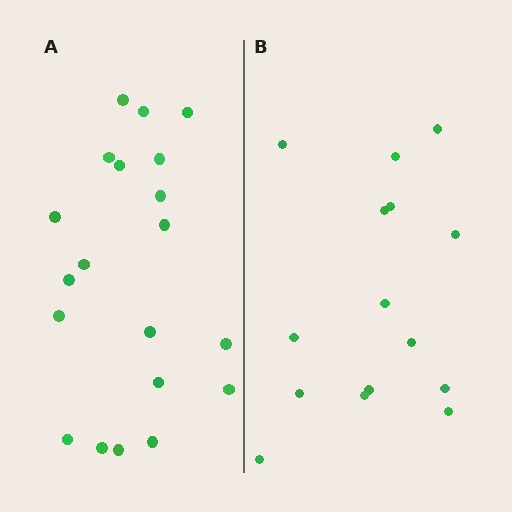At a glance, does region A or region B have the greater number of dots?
Region A (the left region) has more dots.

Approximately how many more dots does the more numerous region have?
Region A has about 5 more dots than region B.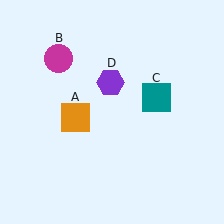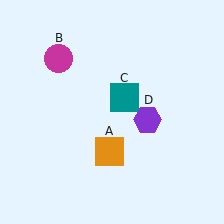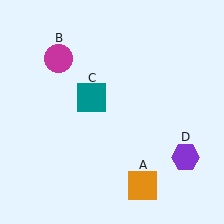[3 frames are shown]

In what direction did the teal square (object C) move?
The teal square (object C) moved left.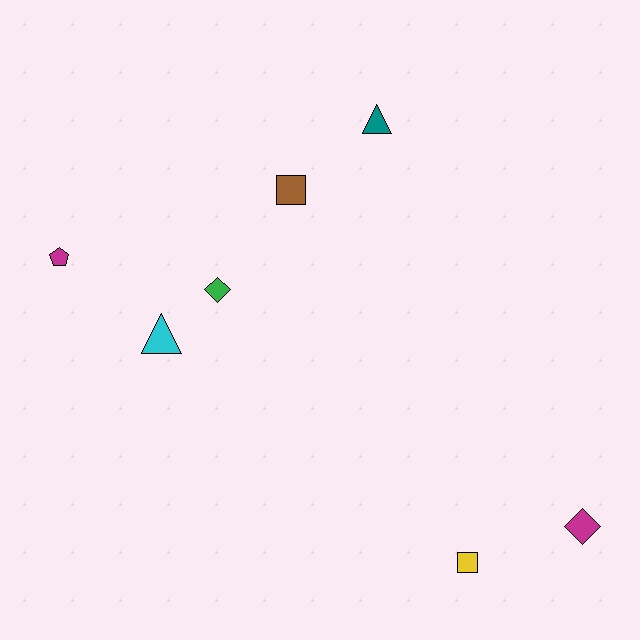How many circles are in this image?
There are no circles.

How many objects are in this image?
There are 7 objects.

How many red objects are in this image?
There are no red objects.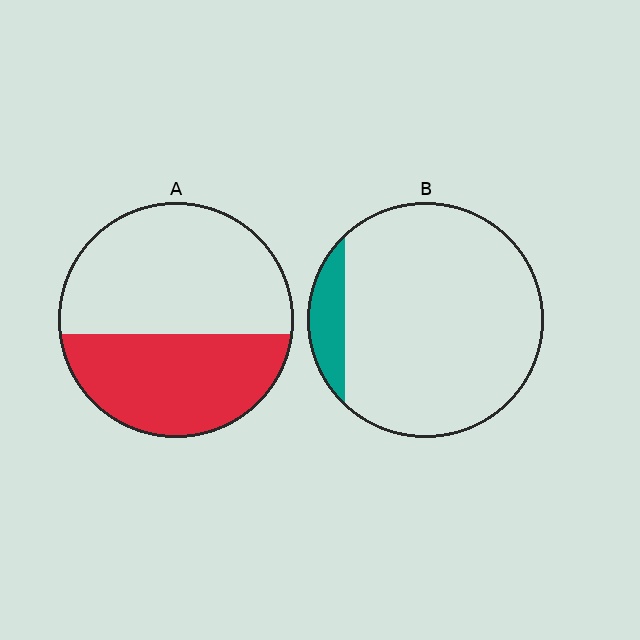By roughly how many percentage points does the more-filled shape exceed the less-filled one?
By roughly 30 percentage points (A over B).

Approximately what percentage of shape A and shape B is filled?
A is approximately 40% and B is approximately 10%.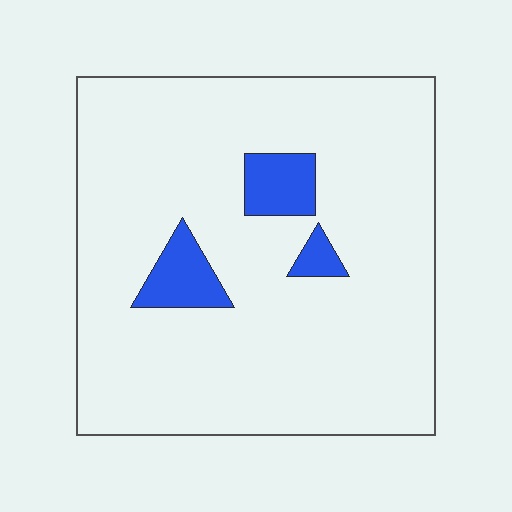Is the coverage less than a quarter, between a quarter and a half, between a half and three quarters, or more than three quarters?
Less than a quarter.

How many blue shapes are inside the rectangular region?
3.